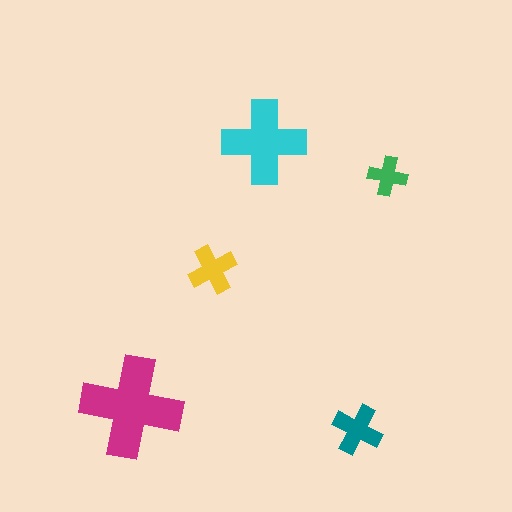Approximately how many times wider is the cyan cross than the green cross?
About 2 times wider.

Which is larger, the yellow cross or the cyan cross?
The cyan one.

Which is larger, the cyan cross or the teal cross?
The cyan one.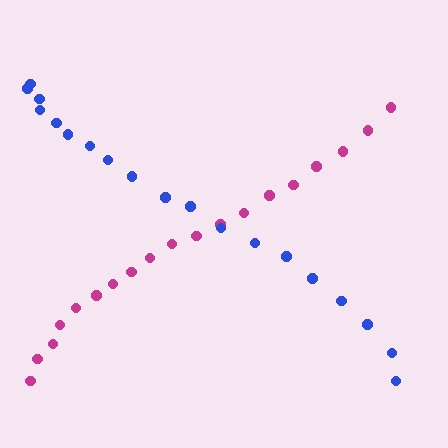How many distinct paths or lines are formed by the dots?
There are 2 distinct paths.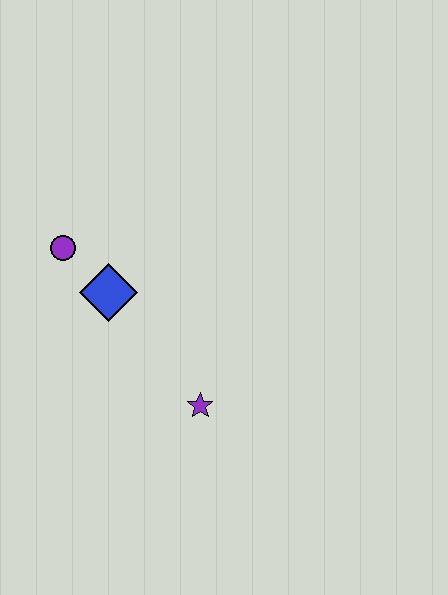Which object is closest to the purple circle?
The blue diamond is closest to the purple circle.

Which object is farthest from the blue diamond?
The purple star is farthest from the blue diamond.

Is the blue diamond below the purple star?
No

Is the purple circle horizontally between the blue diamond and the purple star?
No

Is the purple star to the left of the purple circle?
No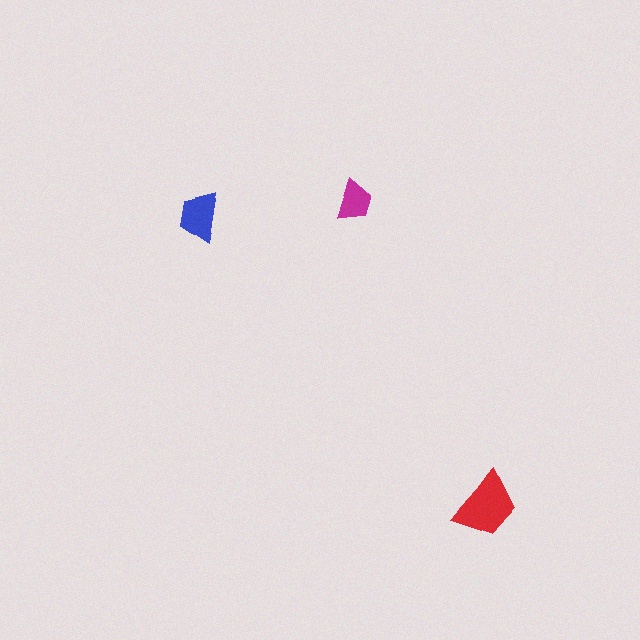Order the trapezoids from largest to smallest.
the red one, the blue one, the magenta one.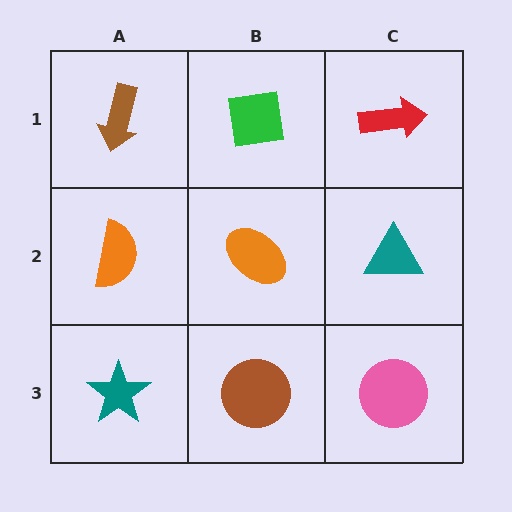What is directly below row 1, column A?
An orange semicircle.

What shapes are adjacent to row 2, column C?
A red arrow (row 1, column C), a pink circle (row 3, column C), an orange ellipse (row 2, column B).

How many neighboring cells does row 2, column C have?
3.